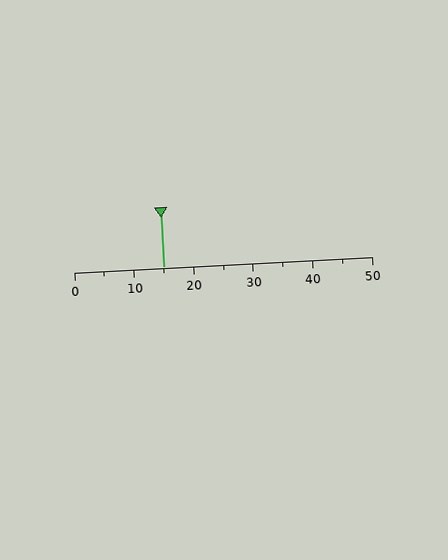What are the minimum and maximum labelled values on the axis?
The axis runs from 0 to 50.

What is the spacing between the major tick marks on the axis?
The major ticks are spaced 10 apart.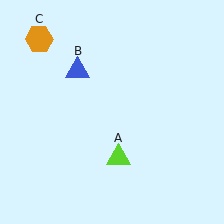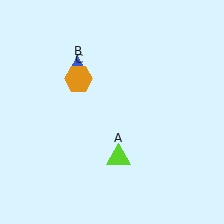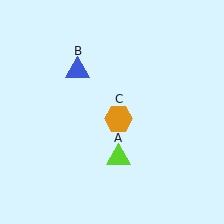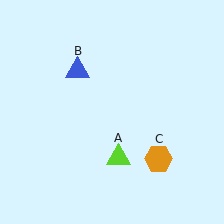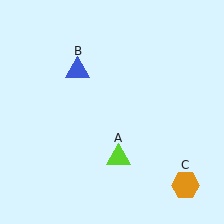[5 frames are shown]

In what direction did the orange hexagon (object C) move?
The orange hexagon (object C) moved down and to the right.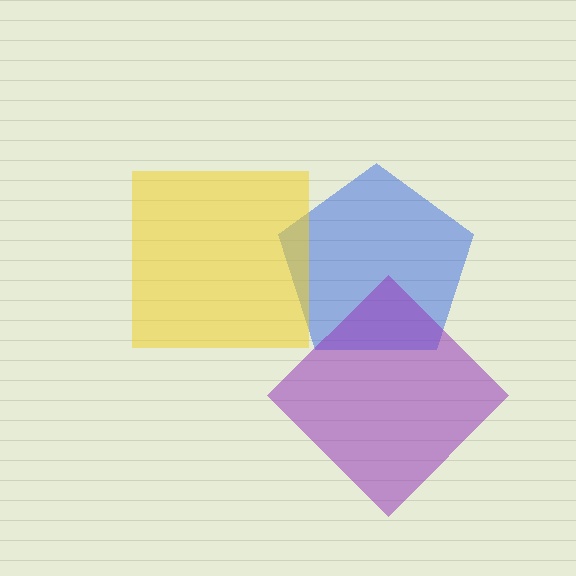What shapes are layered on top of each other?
The layered shapes are: a blue pentagon, a yellow square, a purple diamond.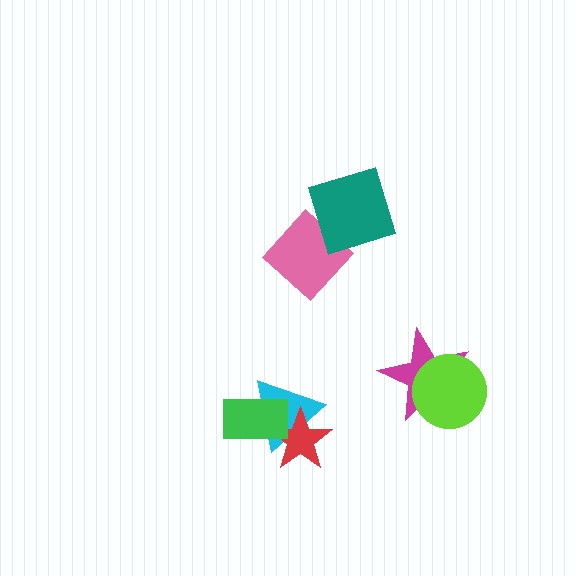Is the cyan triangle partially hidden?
Yes, it is partially covered by another shape.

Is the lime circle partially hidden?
No, no other shape covers it.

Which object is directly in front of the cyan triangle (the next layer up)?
The red star is directly in front of the cyan triangle.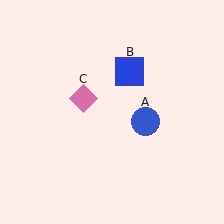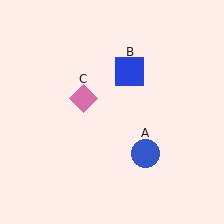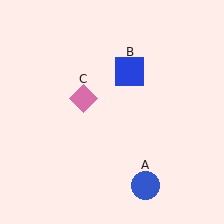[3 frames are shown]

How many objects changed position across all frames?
1 object changed position: blue circle (object A).